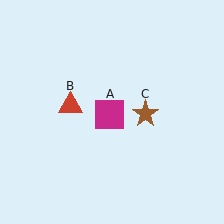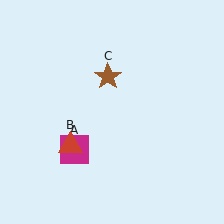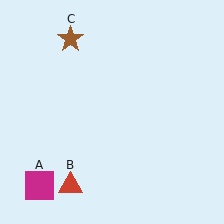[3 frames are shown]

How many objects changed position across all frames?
3 objects changed position: magenta square (object A), red triangle (object B), brown star (object C).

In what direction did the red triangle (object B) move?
The red triangle (object B) moved down.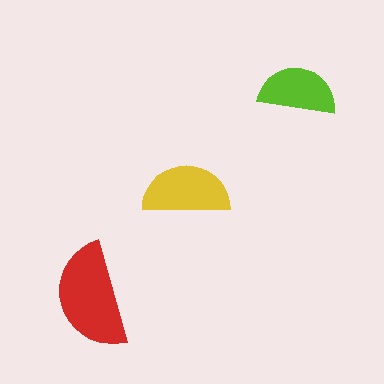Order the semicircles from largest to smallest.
the red one, the yellow one, the lime one.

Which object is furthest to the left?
The red semicircle is leftmost.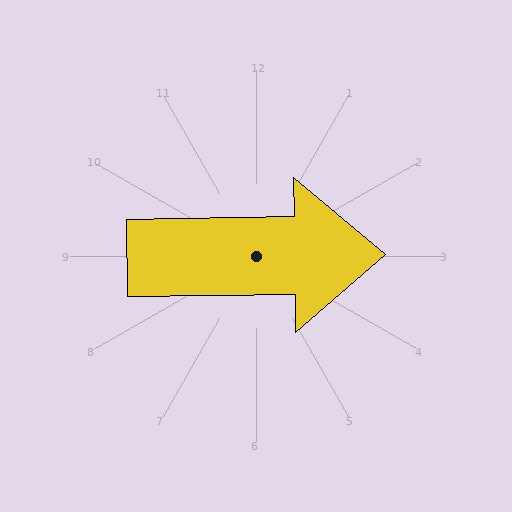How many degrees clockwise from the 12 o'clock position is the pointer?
Approximately 89 degrees.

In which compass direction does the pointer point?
East.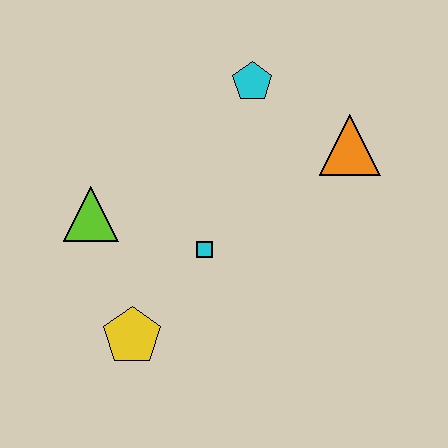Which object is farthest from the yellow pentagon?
The orange triangle is farthest from the yellow pentagon.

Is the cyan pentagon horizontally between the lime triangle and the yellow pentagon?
No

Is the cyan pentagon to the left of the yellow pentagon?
No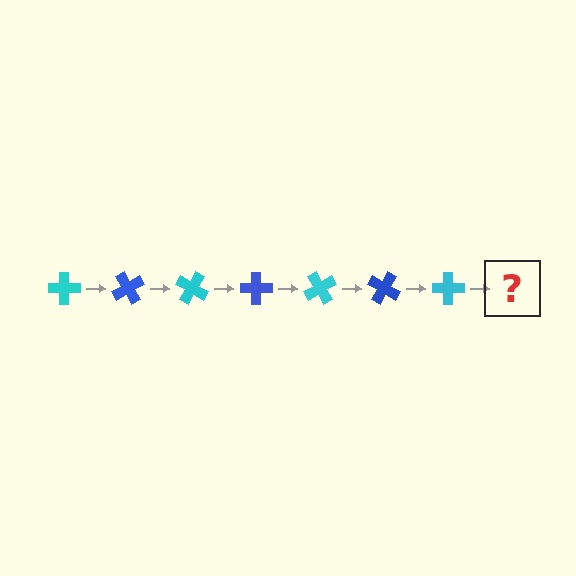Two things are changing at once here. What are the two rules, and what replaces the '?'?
The two rules are that it rotates 60 degrees each step and the color cycles through cyan and blue. The '?' should be a blue cross, rotated 420 degrees from the start.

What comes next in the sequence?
The next element should be a blue cross, rotated 420 degrees from the start.